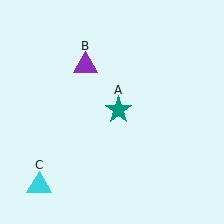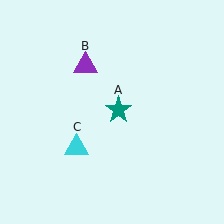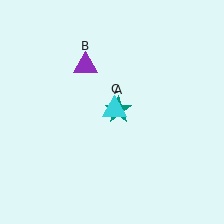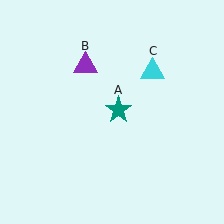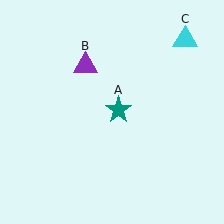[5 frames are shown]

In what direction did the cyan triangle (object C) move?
The cyan triangle (object C) moved up and to the right.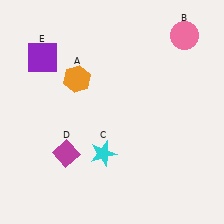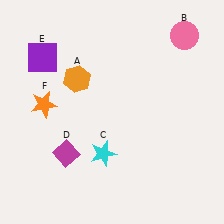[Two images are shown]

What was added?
An orange star (F) was added in Image 2.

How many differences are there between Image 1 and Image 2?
There is 1 difference between the two images.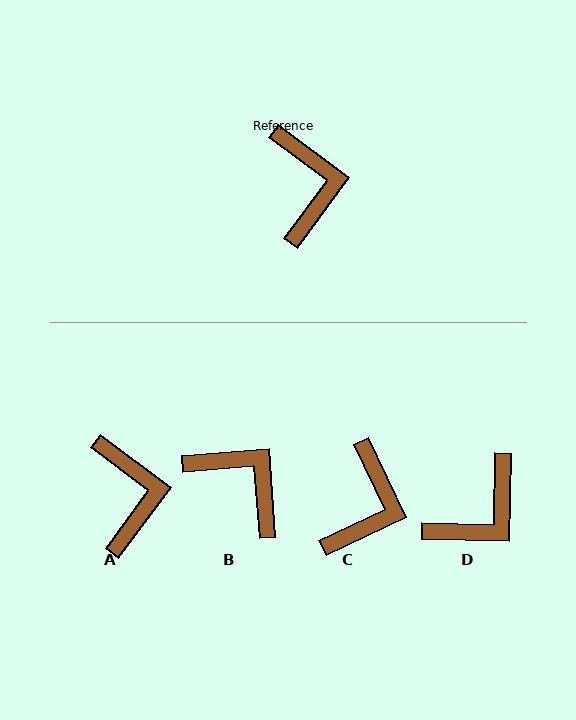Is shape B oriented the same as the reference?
No, it is off by about 41 degrees.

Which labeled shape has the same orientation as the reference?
A.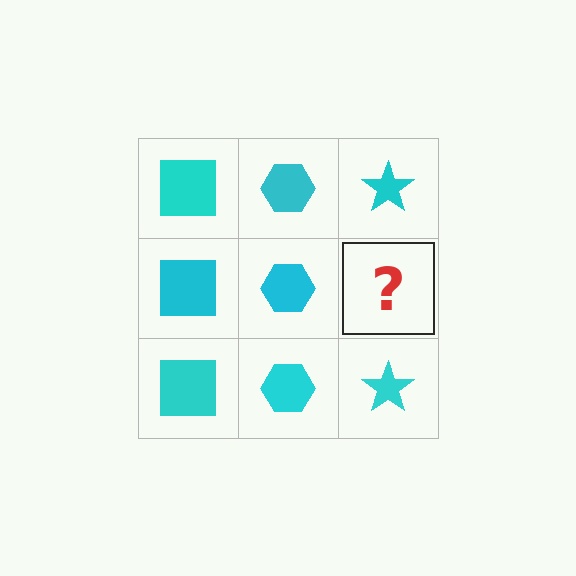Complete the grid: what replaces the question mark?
The question mark should be replaced with a cyan star.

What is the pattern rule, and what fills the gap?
The rule is that each column has a consistent shape. The gap should be filled with a cyan star.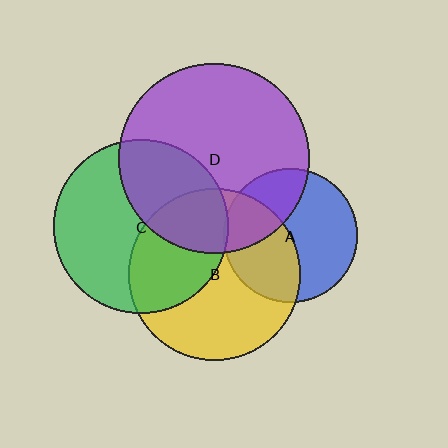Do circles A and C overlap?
Yes.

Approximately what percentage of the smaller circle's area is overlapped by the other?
Approximately 5%.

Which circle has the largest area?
Circle D (purple).